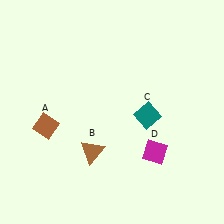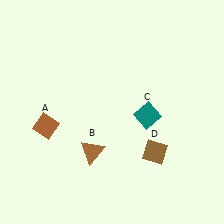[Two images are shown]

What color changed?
The diamond (D) changed from magenta in Image 1 to brown in Image 2.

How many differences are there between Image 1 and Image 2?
There is 1 difference between the two images.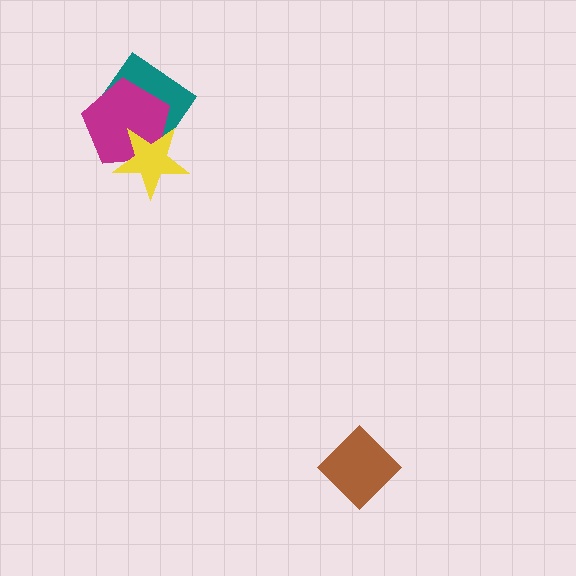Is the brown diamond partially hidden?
No, no other shape covers it.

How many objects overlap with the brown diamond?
0 objects overlap with the brown diamond.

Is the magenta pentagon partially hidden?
Yes, it is partially covered by another shape.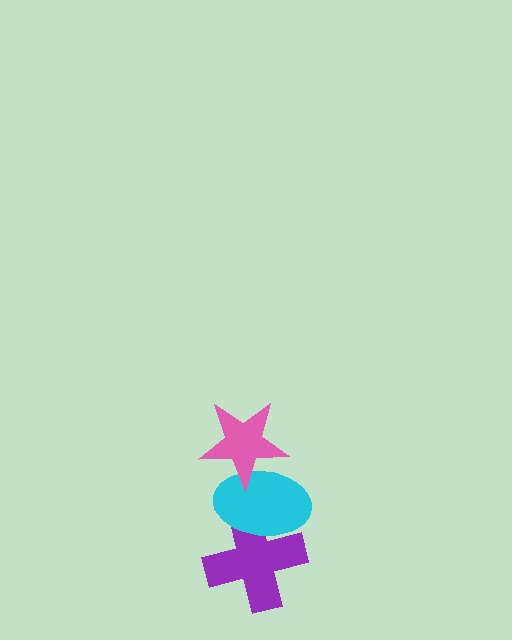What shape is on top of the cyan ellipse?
The pink star is on top of the cyan ellipse.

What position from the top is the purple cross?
The purple cross is 3rd from the top.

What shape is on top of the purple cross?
The cyan ellipse is on top of the purple cross.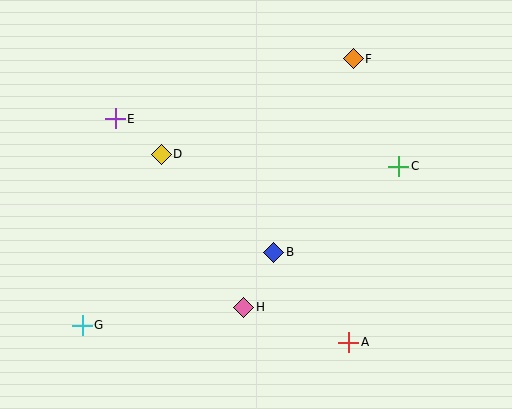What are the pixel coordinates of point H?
Point H is at (244, 307).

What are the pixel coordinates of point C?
Point C is at (399, 166).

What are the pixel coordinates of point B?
Point B is at (274, 252).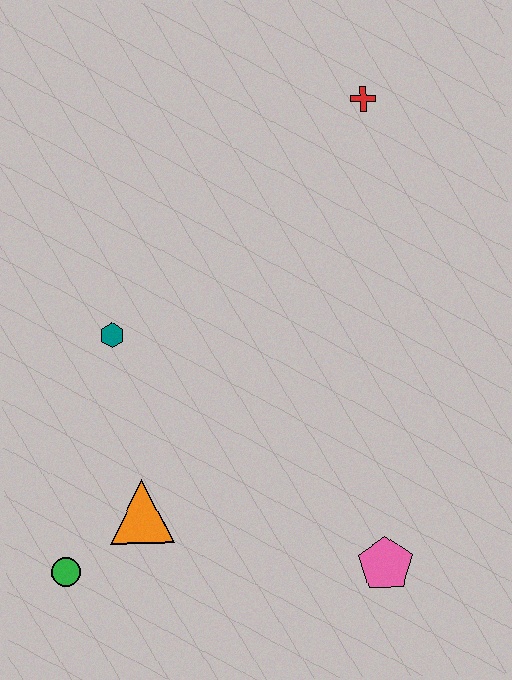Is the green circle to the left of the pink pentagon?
Yes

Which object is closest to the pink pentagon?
The orange triangle is closest to the pink pentagon.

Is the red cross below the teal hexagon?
No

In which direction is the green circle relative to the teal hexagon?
The green circle is below the teal hexagon.